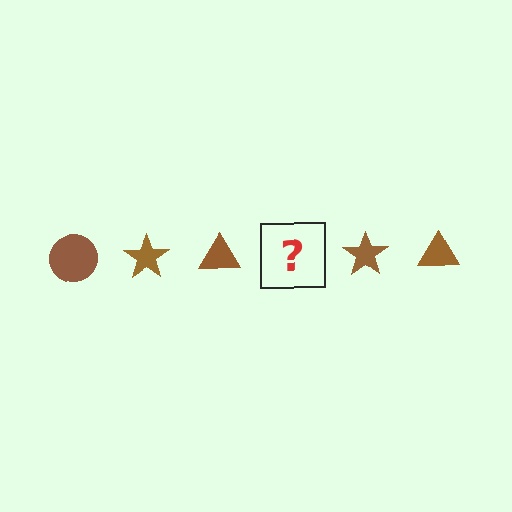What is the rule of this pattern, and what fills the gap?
The rule is that the pattern cycles through circle, star, triangle shapes in brown. The gap should be filled with a brown circle.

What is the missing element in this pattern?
The missing element is a brown circle.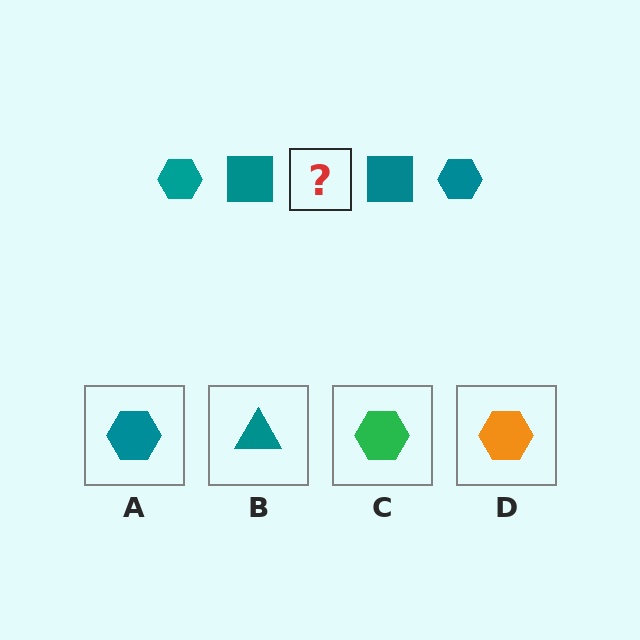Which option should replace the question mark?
Option A.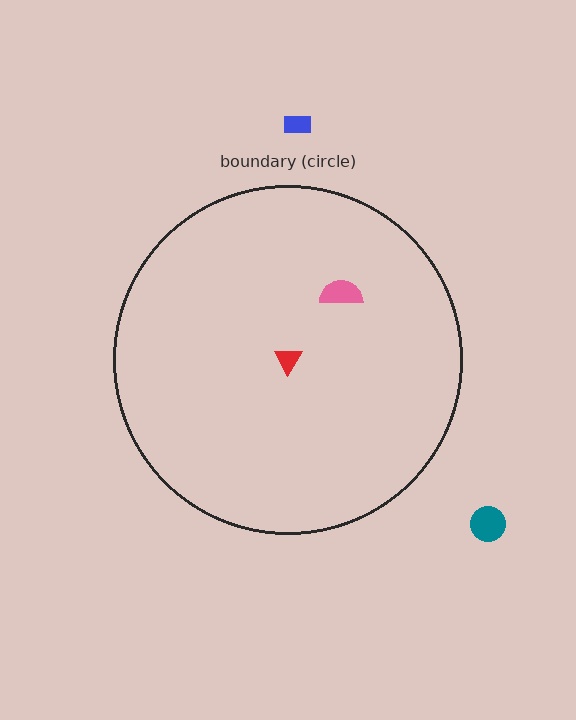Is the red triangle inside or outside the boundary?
Inside.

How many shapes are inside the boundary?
2 inside, 2 outside.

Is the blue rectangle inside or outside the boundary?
Outside.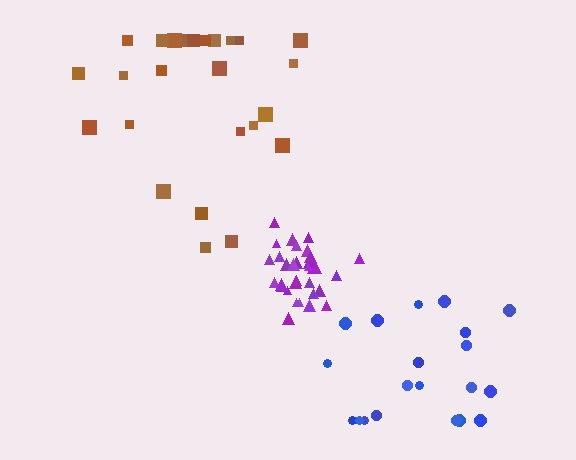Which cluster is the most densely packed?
Purple.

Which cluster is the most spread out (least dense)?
Brown.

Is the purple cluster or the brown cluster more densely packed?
Purple.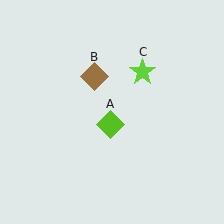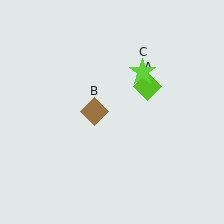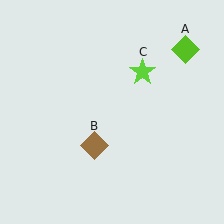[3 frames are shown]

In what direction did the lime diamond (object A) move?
The lime diamond (object A) moved up and to the right.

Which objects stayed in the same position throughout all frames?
Lime star (object C) remained stationary.